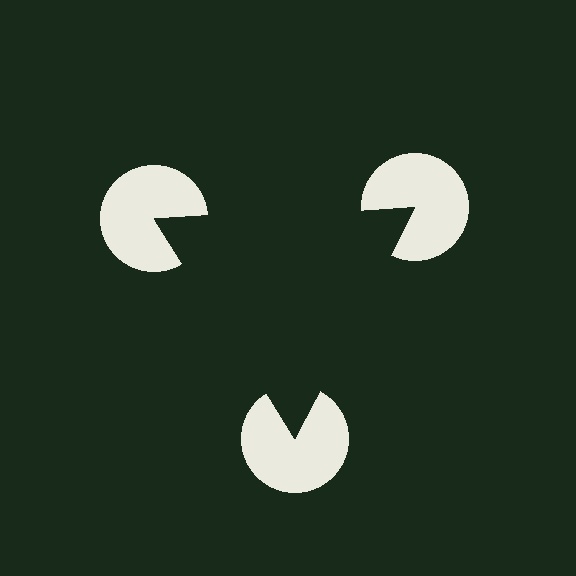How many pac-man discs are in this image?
There are 3 — one at each vertex of the illusory triangle.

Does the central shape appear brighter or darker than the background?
It typically appears slightly darker than the background, even though no actual brightness change is drawn.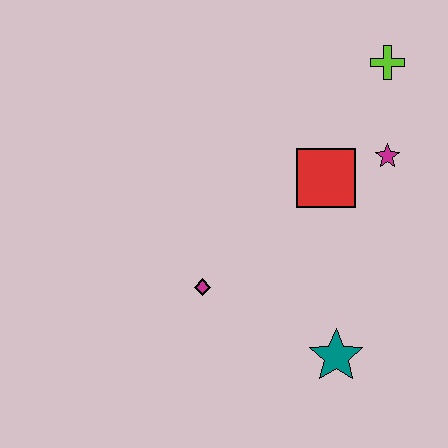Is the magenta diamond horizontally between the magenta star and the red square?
No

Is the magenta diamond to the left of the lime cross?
Yes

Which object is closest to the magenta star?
The red square is closest to the magenta star.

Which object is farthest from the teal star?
The lime cross is farthest from the teal star.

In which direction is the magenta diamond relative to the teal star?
The magenta diamond is to the left of the teal star.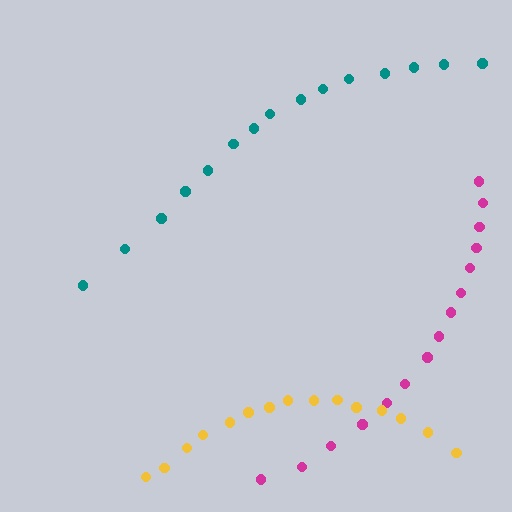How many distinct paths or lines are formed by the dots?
There are 3 distinct paths.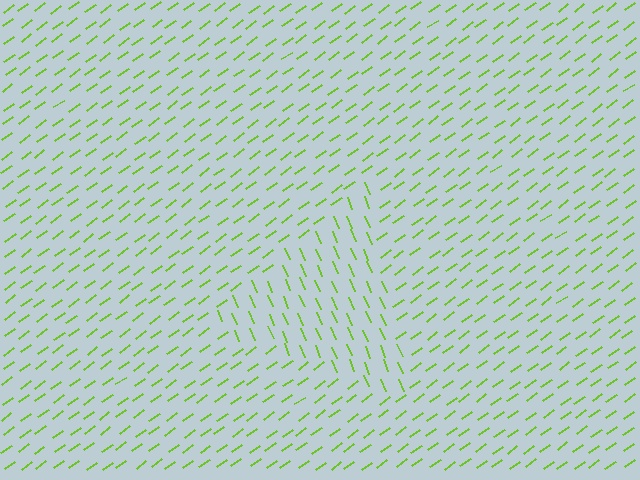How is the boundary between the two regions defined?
The boundary is defined purely by a change in line orientation (approximately 77 degrees difference). All lines are the same color and thickness.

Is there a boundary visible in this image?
Yes, there is a texture boundary formed by a change in line orientation.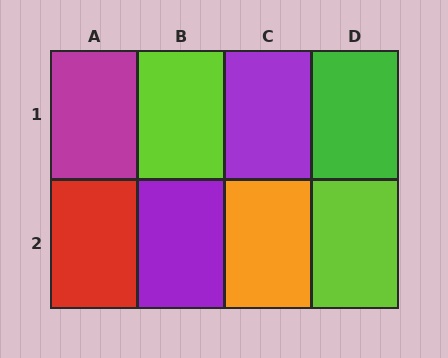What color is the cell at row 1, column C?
Purple.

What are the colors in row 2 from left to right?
Red, purple, orange, lime.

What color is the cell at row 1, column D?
Green.